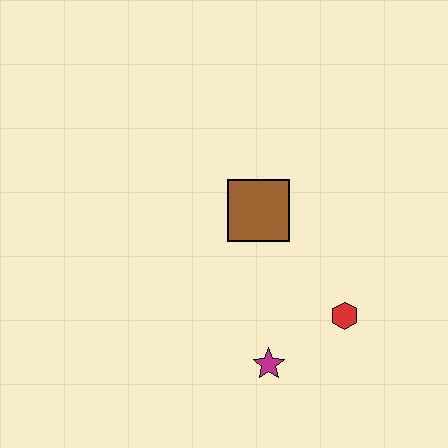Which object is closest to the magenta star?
The red hexagon is closest to the magenta star.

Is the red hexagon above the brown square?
No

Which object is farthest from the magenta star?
The brown square is farthest from the magenta star.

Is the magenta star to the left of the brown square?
No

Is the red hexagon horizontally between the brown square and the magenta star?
No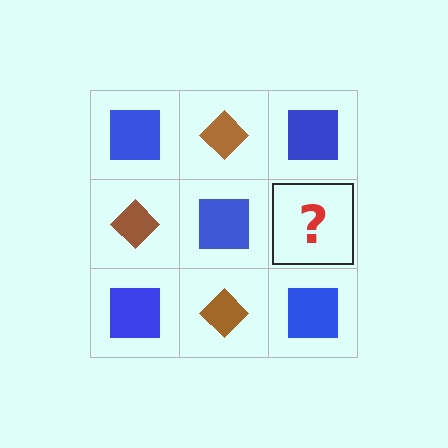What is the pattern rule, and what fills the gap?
The rule is that it alternates blue square and brown diamond in a checkerboard pattern. The gap should be filled with a brown diamond.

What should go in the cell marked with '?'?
The missing cell should contain a brown diamond.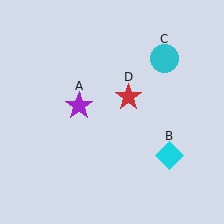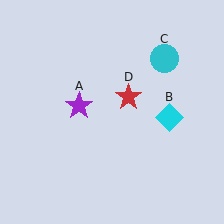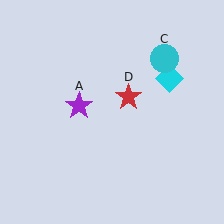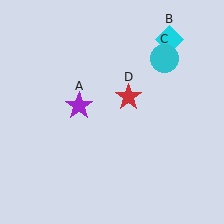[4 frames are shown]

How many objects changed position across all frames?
1 object changed position: cyan diamond (object B).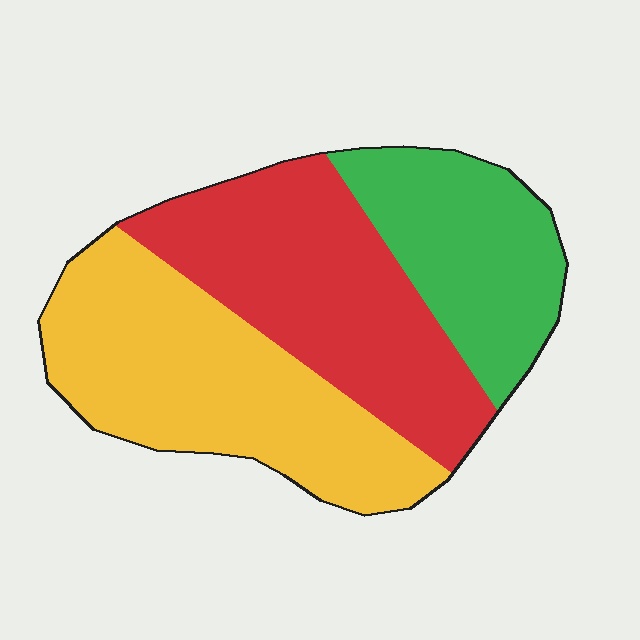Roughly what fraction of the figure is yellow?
Yellow covers around 40% of the figure.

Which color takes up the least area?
Green, at roughly 25%.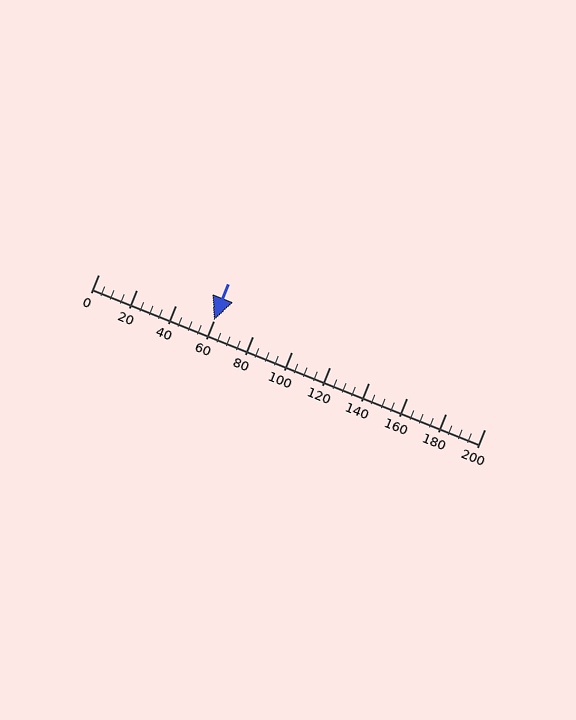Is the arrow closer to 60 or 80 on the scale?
The arrow is closer to 60.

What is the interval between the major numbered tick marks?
The major tick marks are spaced 20 units apart.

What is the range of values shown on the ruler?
The ruler shows values from 0 to 200.